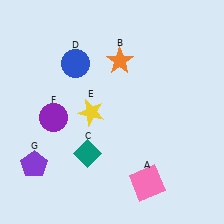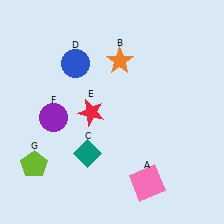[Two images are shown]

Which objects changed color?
E changed from yellow to red. G changed from purple to lime.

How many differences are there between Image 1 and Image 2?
There are 2 differences between the two images.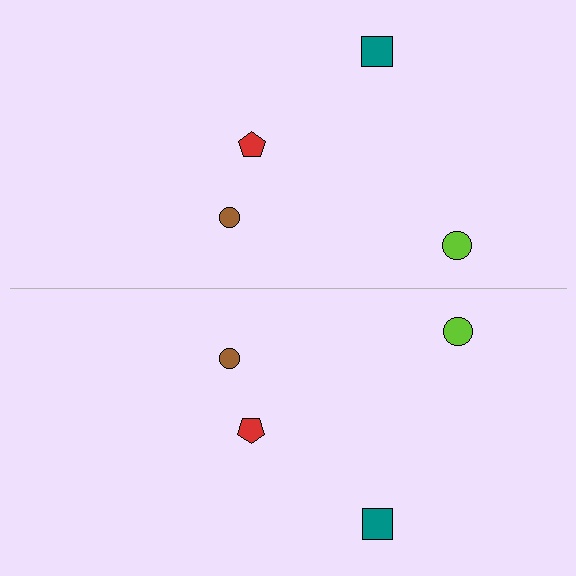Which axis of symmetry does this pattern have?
The pattern has a horizontal axis of symmetry running through the center of the image.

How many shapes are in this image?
There are 8 shapes in this image.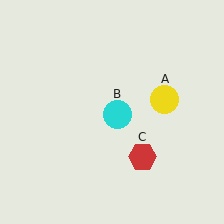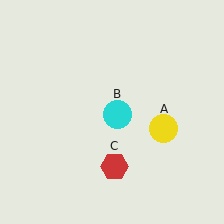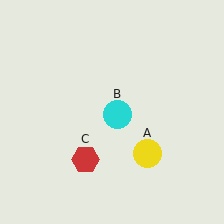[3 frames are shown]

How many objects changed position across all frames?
2 objects changed position: yellow circle (object A), red hexagon (object C).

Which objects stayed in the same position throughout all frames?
Cyan circle (object B) remained stationary.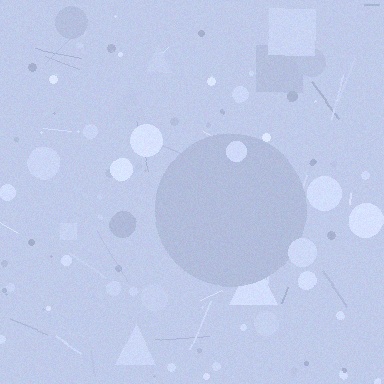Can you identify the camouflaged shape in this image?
The camouflaged shape is a circle.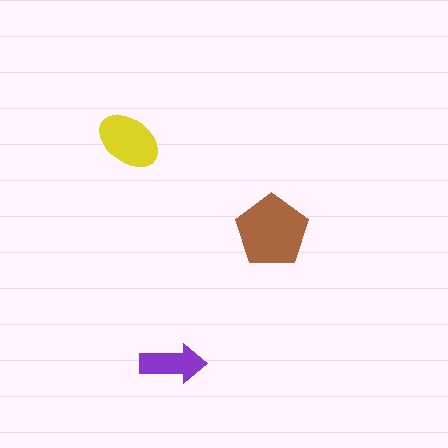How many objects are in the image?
There are 3 objects in the image.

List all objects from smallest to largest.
The purple arrow, the yellow ellipse, the brown pentagon.